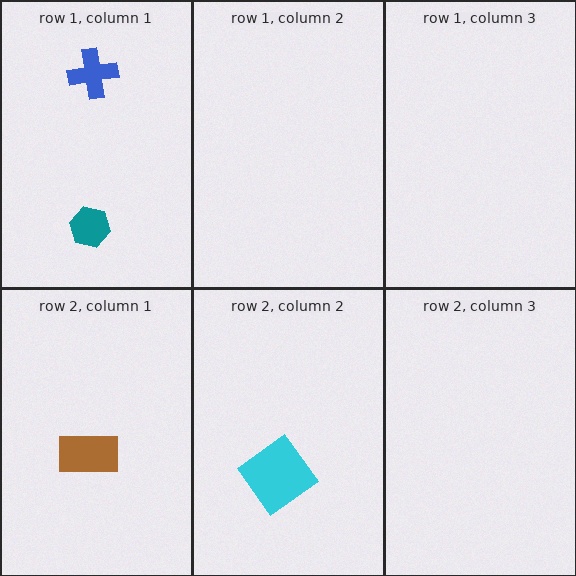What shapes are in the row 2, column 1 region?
The brown rectangle.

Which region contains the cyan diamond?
The row 2, column 2 region.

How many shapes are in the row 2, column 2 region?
1.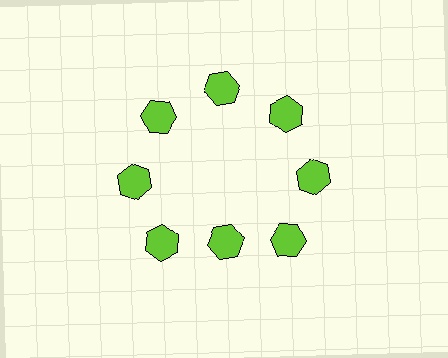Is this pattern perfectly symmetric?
No. The 8 lime hexagons are arranged in a ring, but one element near the 6 o'clock position is pulled inward toward the center, breaking the 8-fold rotational symmetry.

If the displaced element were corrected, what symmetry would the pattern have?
It would have 8-fold rotational symmetry — the pattern would map onto itself every 45 degrees.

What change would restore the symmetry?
The symmetry would be restored by moving it outward, back onto the ring so that all 8 hexagons sit at equal angles and equal distance from the center.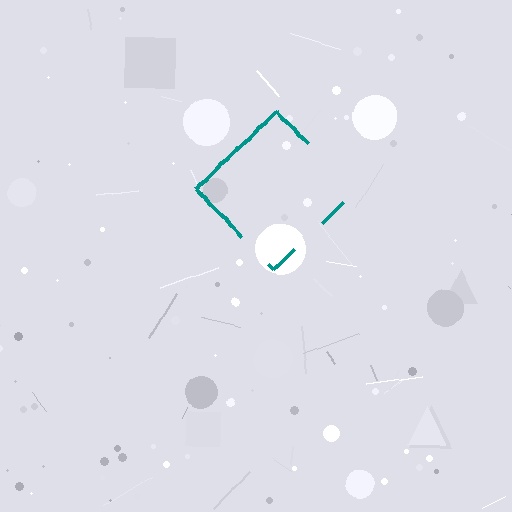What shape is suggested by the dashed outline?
The dashed outline suggests a diamond.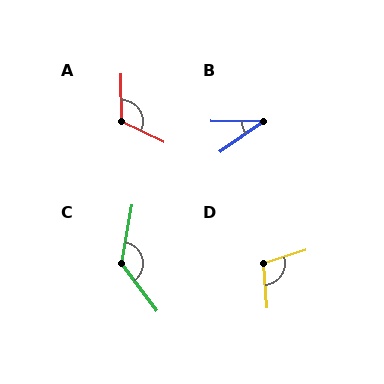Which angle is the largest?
C, at approximately 133 degrees.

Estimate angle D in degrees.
Approximately 103 degrees.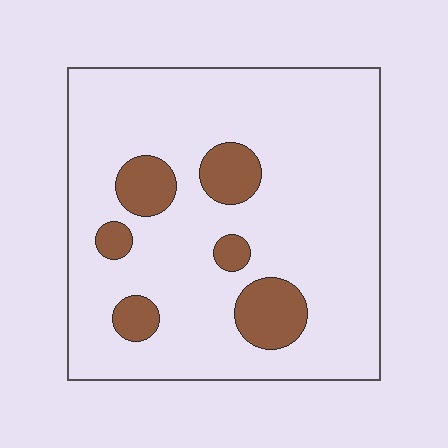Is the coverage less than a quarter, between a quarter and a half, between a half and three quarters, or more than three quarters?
Less than a quarter.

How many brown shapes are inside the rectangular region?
6.